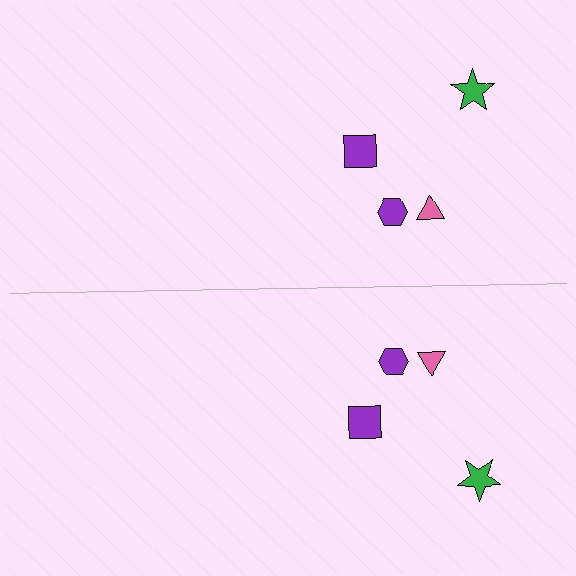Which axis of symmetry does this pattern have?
The pattern has a horizontal axis of symmetry running through the center of the image.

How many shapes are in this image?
There are 8 shapes in this image.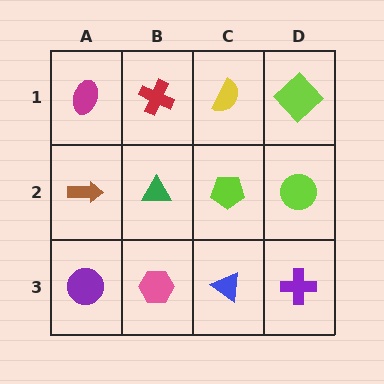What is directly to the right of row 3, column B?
A blue triangle.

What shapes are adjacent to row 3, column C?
A lime pentagon (row 2, column C), a pink hexagon (row 3, column B), a purple cross (row 3, column D).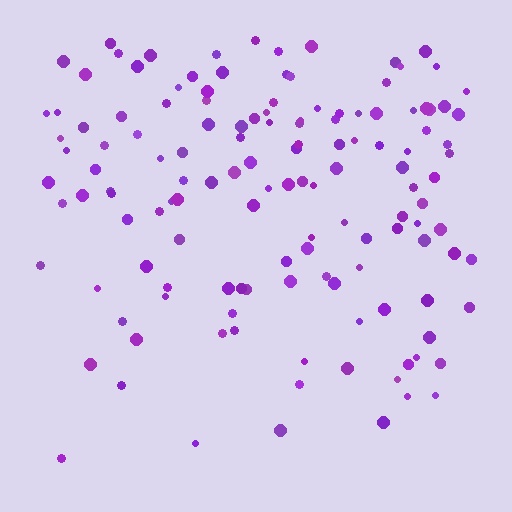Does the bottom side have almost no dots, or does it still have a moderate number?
Still a moderate number, just noticeably fewer than the top.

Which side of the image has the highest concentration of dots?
The top.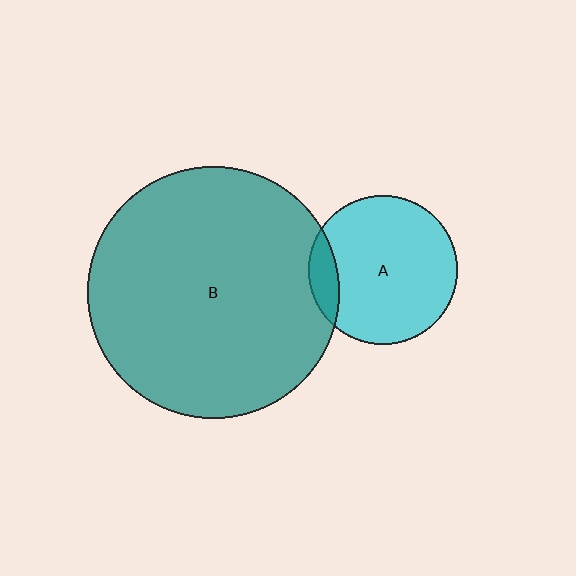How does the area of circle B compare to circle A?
Approximately 2.9 times.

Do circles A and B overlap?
Yes.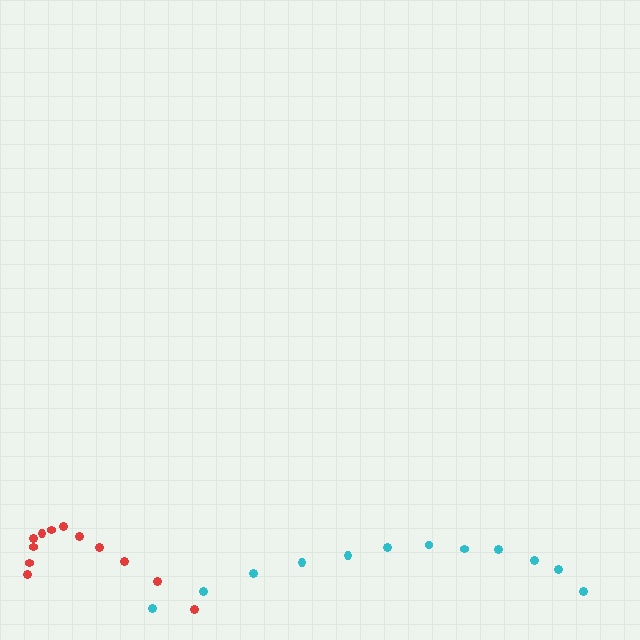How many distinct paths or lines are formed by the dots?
There are 2 distinct paths.